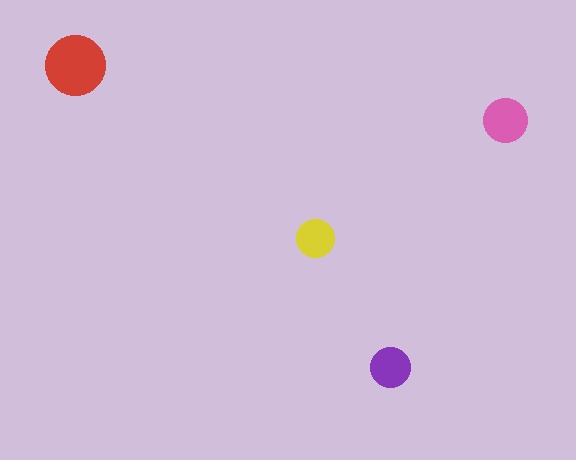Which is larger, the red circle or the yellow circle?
The red one.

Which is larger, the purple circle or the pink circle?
The pink one.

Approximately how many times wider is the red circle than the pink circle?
About 1.5 times wider.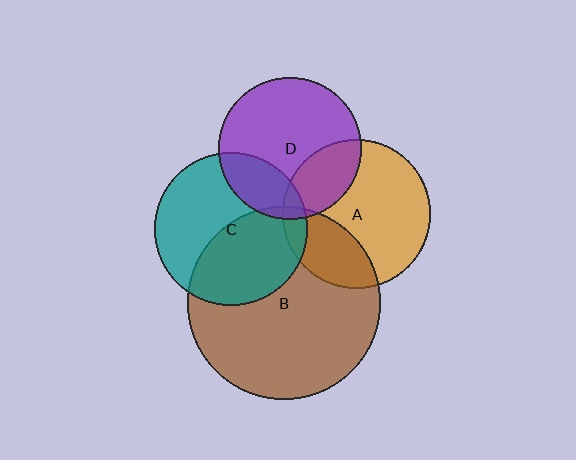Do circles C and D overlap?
Yes.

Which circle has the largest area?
Circle B (brown).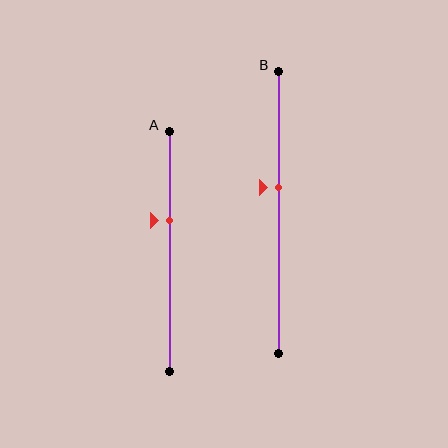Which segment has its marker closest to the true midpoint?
Segment B has its marker closest to the true midpoint.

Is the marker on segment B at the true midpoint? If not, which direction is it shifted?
No, the marker on segment B is shifted upward by about 9% of the segment length.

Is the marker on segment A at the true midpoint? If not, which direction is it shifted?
No, the marker on segment A is shifted upward by about 13% of the segment length.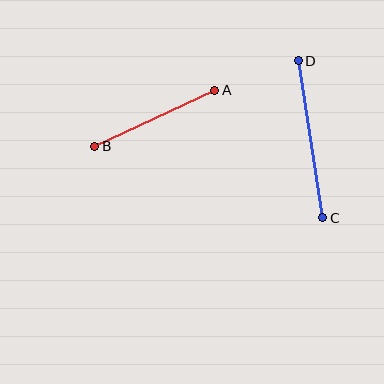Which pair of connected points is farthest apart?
Points C and D are farthest apart.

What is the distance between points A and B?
The distance is approximately 133 pixels.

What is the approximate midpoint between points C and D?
The midpoint is at approximately (310, 139) pixels.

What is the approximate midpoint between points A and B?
The midpoint is at approximately (155, 118) pixels.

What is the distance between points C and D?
The distance is approximately 159 pixels.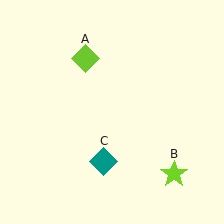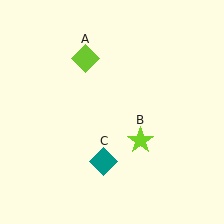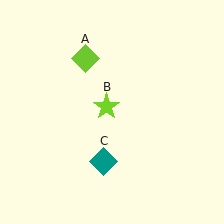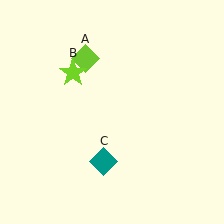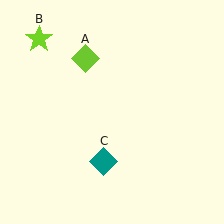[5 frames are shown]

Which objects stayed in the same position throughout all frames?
Lime diamond (object A) and teal diamond (object C) remained stationary.